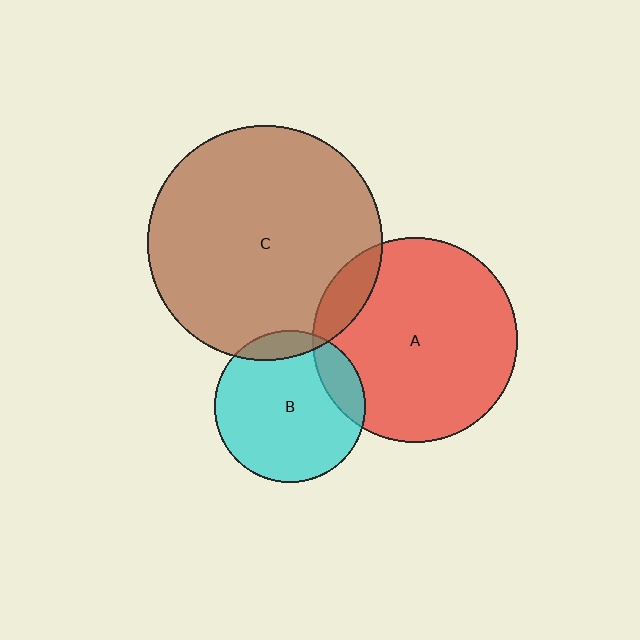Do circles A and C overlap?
Yes.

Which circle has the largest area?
Circle C (brown).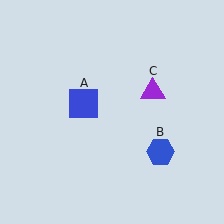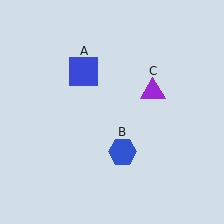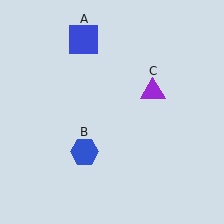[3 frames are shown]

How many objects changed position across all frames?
2 objects changed position: blue square (object A), blue hexagon (object B).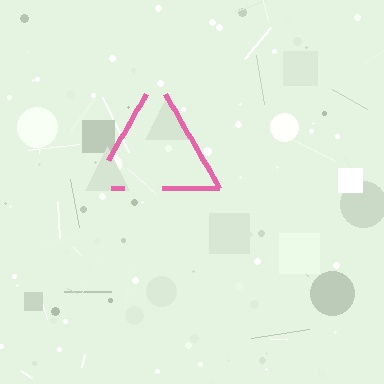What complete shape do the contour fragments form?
The contour fragments form a triangle.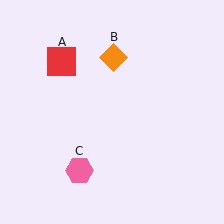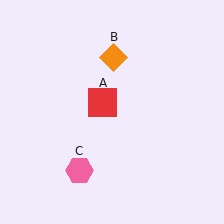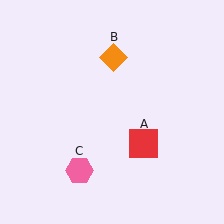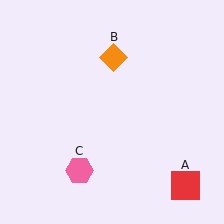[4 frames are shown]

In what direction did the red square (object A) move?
The red square (object A) moved down and to the right.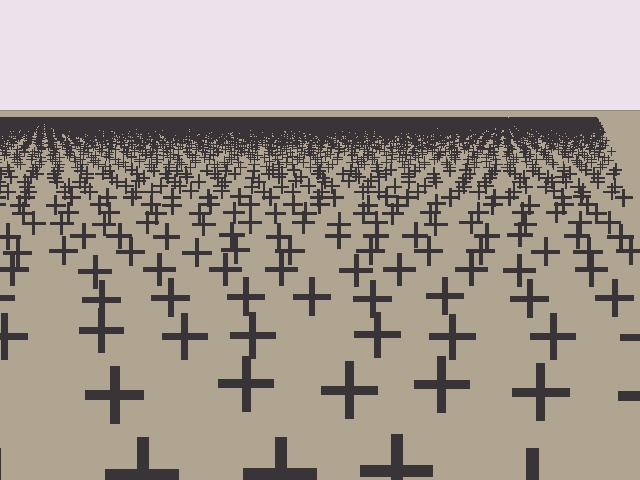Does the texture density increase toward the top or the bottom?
Density increases toward the top.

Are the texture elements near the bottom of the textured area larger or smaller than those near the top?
Larger. Near the bottom, elements are closer to the viewer and appear at a bigger on-screen size.